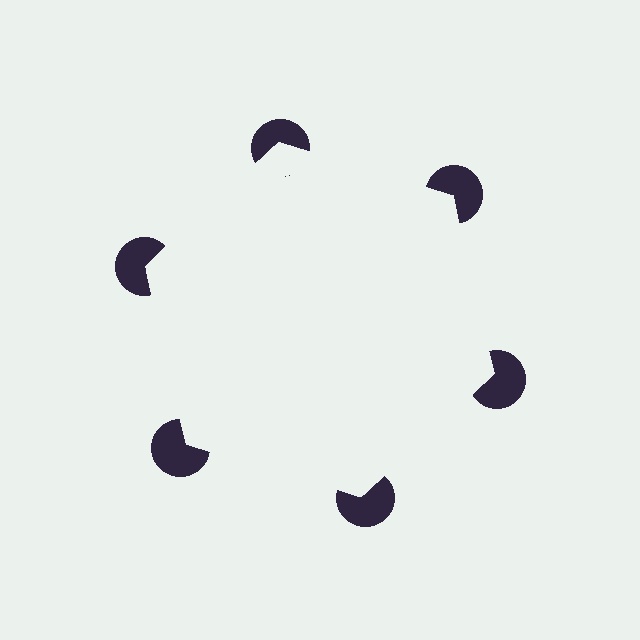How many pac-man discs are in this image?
There are 6 — one at each vertex of the illusory hexagon.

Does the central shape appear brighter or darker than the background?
It typically appears slightly brighter than the background, even though no actual brightness change is drawn.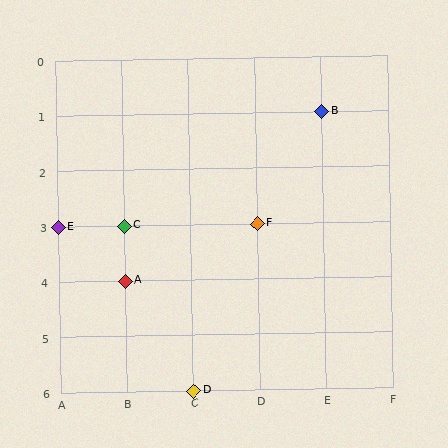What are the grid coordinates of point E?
Point E is at grid coordinates (A, 3).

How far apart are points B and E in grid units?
Points B and E are 4 columns and 2 rows apart (about 4.5 grid units diagonally).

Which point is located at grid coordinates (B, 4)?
Point A is at (B, 4).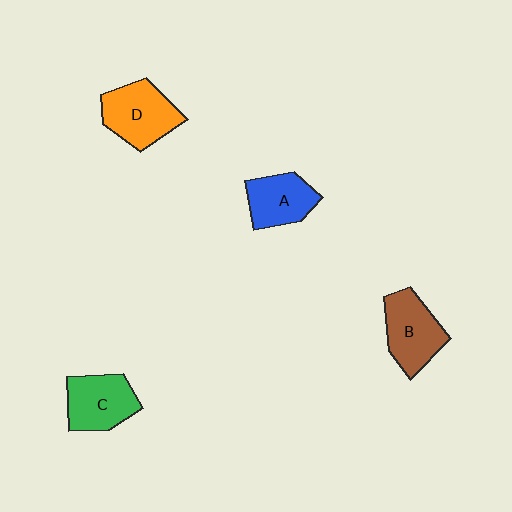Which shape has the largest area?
Shape D (orange).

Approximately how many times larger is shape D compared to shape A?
Approximately 1.3 times.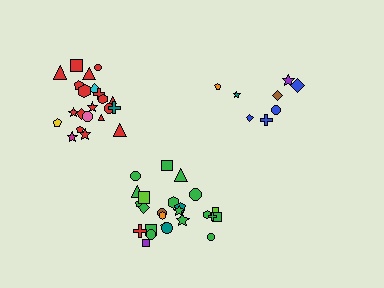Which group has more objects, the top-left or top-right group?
The top-left group.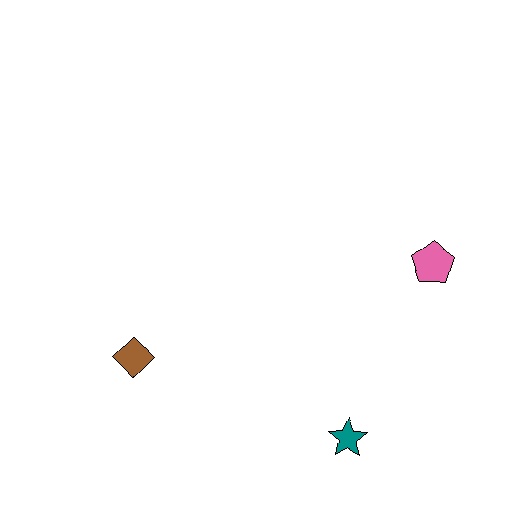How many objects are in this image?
There are 3 objects.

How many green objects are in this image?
There are no green objects.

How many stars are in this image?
There is 1 star.